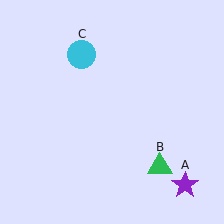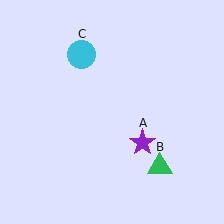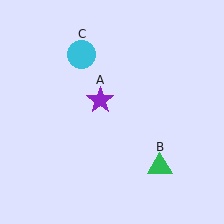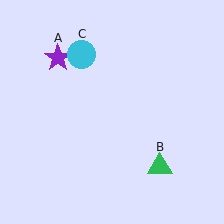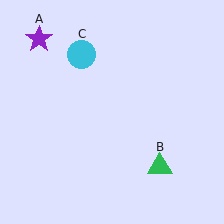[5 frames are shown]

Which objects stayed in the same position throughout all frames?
Green triangle (object B) and cyan circle (object C) remained stationary.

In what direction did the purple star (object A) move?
The purple star (object A) moved up and to the left.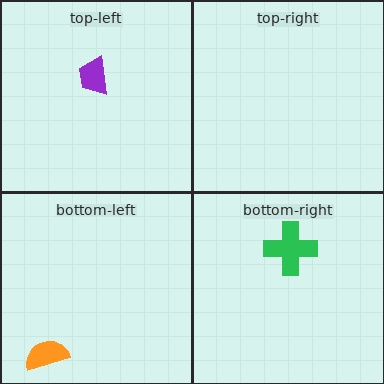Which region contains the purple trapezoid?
The top-left region.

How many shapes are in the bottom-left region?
1.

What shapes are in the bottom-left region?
The orange semicircle.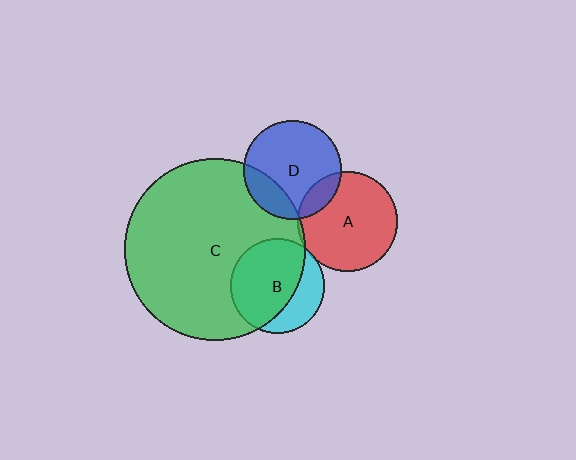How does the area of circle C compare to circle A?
Approximately 3.3 times.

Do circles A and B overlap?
Yes.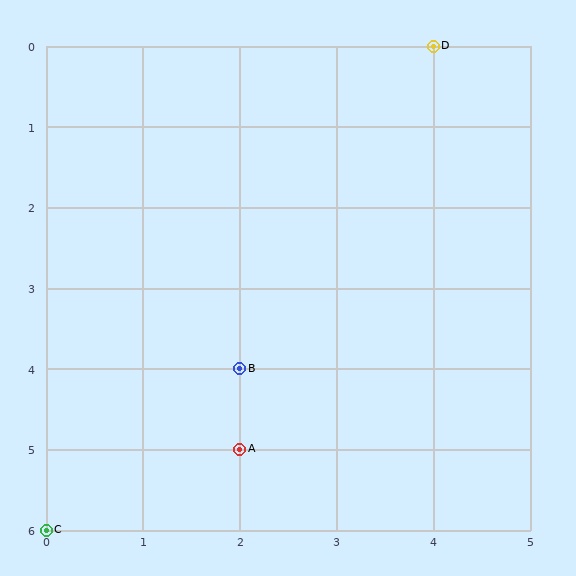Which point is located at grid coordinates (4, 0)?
Point D is at (4, 0).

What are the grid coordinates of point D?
Point D is at grid coordinates (4, 0).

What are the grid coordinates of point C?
Point C is at grid coordinates (0, 6).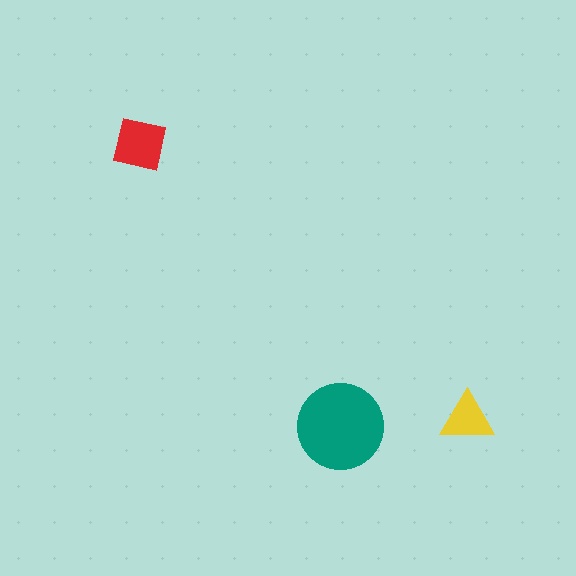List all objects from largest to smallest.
The teal circle, the red square, the yellow triangle.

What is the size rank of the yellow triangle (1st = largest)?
3rd.